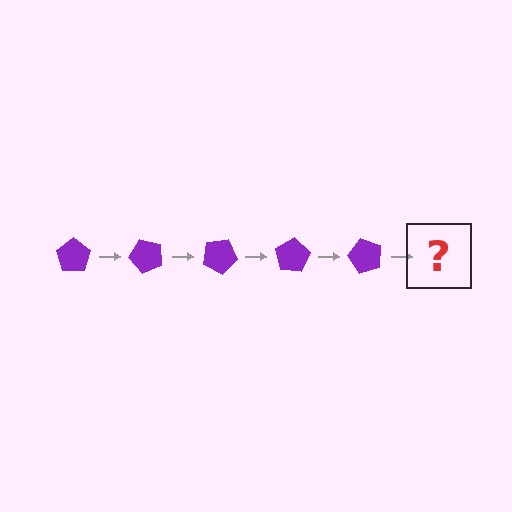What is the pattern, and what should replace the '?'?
The pattern is that the pentagon rotates 50 degrees each step. The '?' should be a purple pentagon rotated 250 degrees.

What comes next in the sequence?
The next element should be a purple pentagon rotated 250 degrees.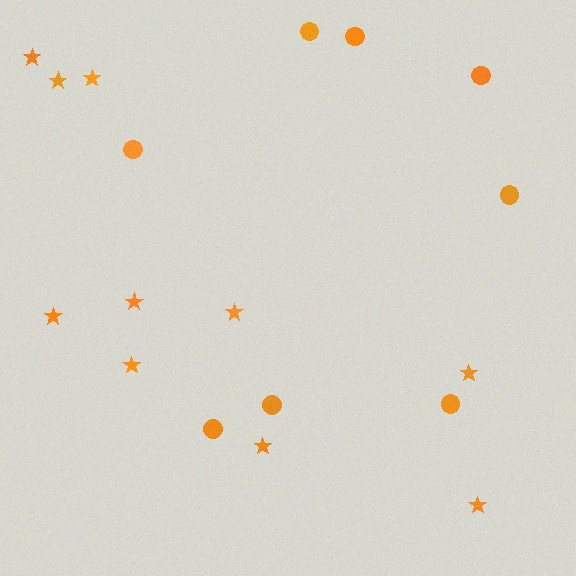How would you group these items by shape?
There are 2 groups: one group of stars (10) and one group of circles (8).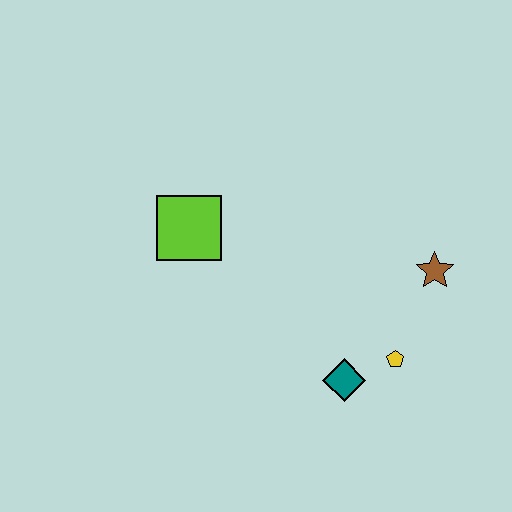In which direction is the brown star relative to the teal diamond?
The brown star is above the teal diamond.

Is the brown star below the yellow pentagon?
No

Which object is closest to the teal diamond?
The yellow pentagon is closest to the teal diamond.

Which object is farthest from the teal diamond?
The lime square is farthest from the teal diamond.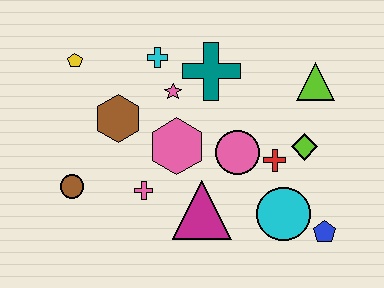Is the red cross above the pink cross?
Yes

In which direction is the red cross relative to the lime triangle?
The red cross is below the lime triangle.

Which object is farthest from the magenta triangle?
The yellow pentagon is farthest from the magenta triangle.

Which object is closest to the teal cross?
The pink star is closest to the teal cross.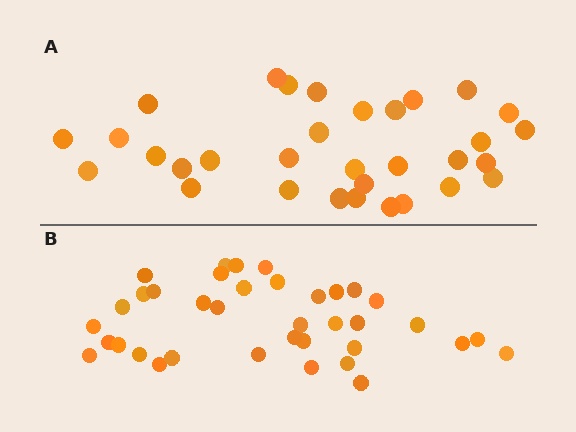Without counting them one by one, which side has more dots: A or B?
Region B (the bottom region) has more dots.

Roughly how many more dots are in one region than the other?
Region B has about 5 more dots than region A.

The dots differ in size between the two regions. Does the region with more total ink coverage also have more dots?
No. Region A has more total ink coverage because its dots are larger, but region B actually contains more individual dots. Total area can be misleading — the number of items is what matters here.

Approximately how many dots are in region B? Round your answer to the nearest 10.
About 40 dots. (The exact count is 37, which rounds to 40.)